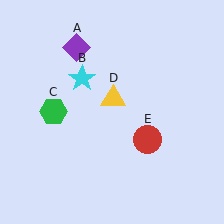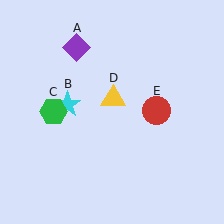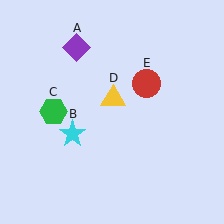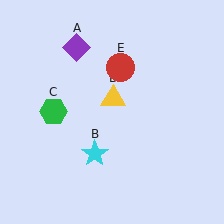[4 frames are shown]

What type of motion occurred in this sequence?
The cyan star (object B), red circle (object E) rotated counterclockwise around the center of the scene.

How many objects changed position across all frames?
2 objects changed position: cyan star (object B), red circle (object E).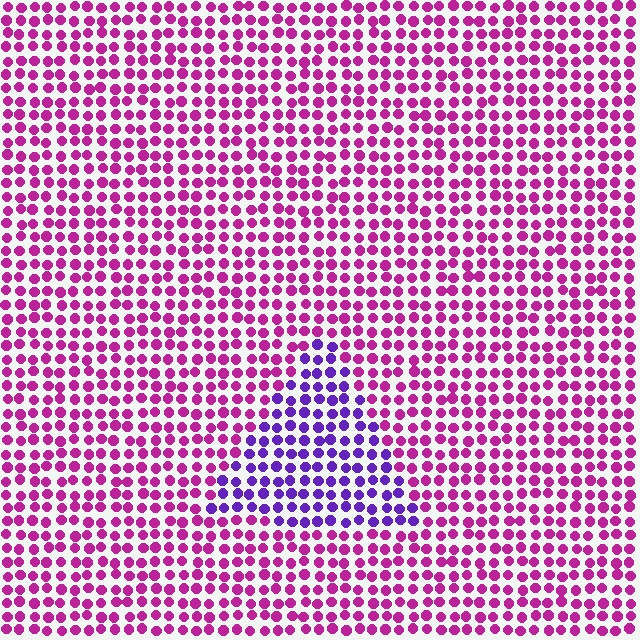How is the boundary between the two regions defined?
The boundary is defined purely by a slight shift in hue (about 47 degrees). Spacing, size, and orientation are identical on both sides.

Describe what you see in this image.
The image is filled with small magenta elements in a uniform arrangement. A triangle-shaped region is visible where the elements are tinted to a slightly different hue, forming a subtle color boundary.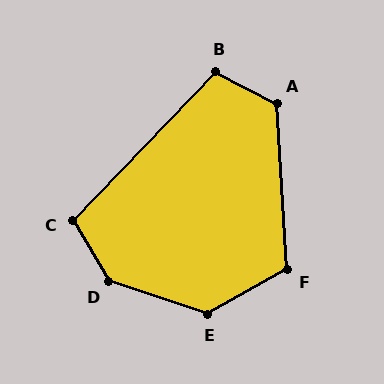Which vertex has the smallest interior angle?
C, at approximately 106 degrees.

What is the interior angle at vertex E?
Approximately 133 degrees (obtuse).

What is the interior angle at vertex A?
Approximately 121 degrees (obtuse).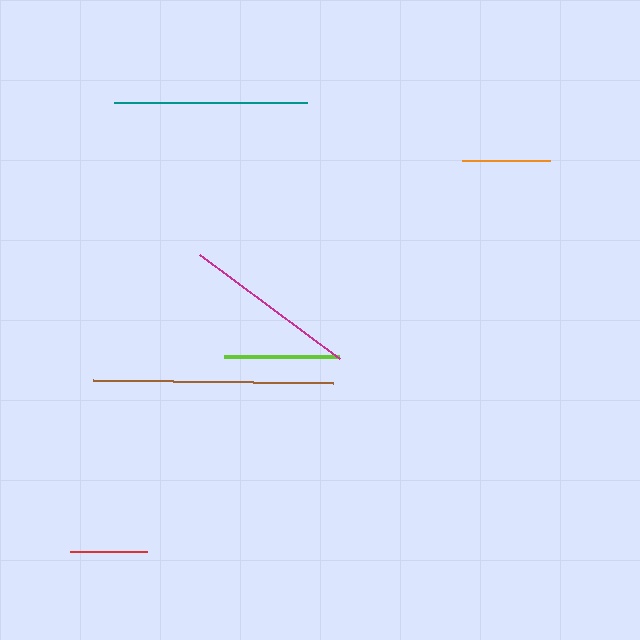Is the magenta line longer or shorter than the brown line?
The brown line is longer than the magenta line.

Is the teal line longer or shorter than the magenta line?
The teal line is longer than the magenta line.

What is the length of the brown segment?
The brown segment is approximately 239 pixels long.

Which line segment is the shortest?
The red line is the shortest at approximately 77 pixels.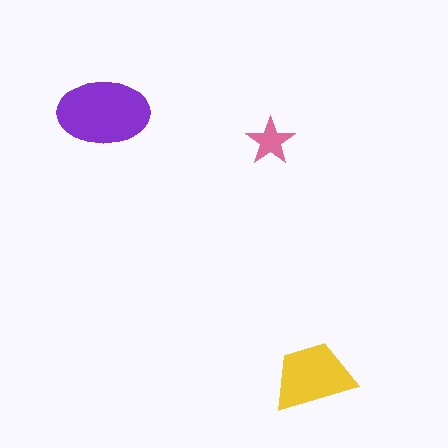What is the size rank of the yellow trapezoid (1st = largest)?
2nd.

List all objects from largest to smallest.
The purple ellipse, the yellow trapezoid, the pink star.